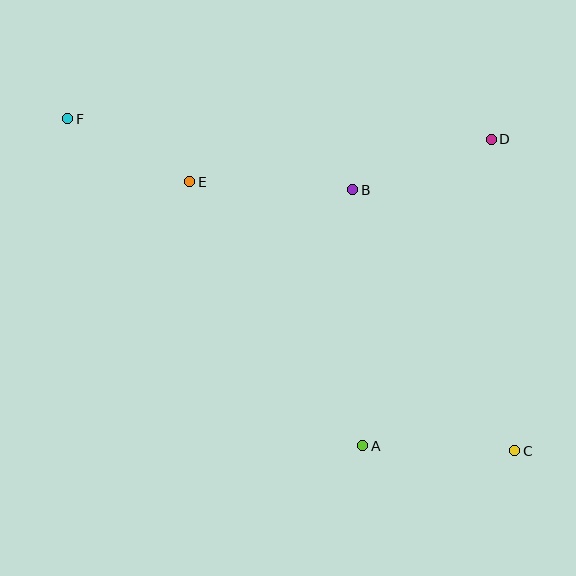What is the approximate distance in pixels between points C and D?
The distance between C and D is approximately 312 pixels.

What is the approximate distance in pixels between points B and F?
The distance between B and F is approximately 294 pixels.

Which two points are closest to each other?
Points E and F are closest to each other.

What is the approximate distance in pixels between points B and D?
The distance between B and D is approximately 147 pixels.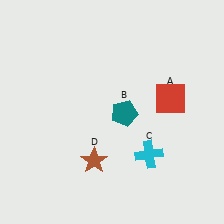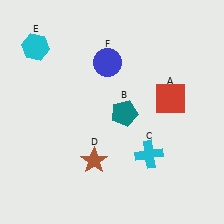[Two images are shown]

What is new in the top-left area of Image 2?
A cyan hexagon (E) was added in the top-left area of Image 2.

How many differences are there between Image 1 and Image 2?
There are 2 differences between the two images.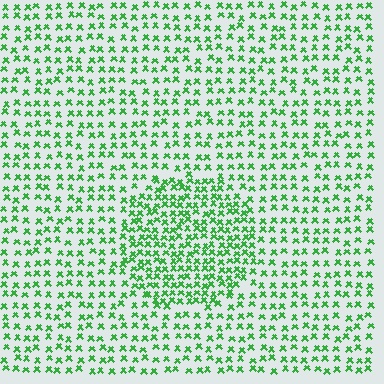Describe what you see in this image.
The image contains small green elements arranged at two different densities. A circle-shaped region is visible where the elements are more densely packed than the surrounding area.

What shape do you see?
I see a circle.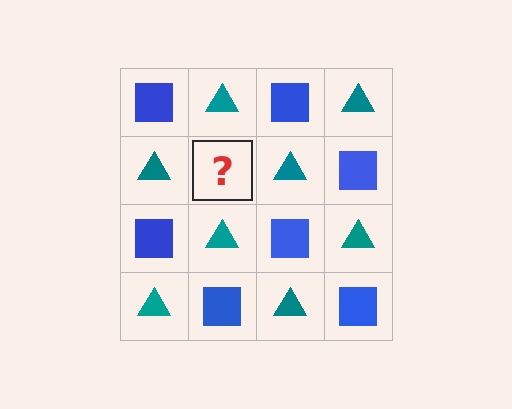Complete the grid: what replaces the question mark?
The question mark should be replaced with a blue square.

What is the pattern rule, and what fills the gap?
The rule is that it alternates blue square and teal triangle in a checkerboard pattern. The gap should be filled with a blue square.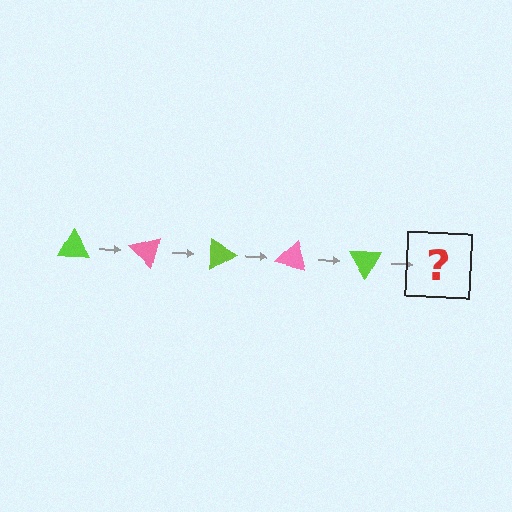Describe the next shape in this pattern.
It should be a pink triangle, rotated 225 degrees from the start.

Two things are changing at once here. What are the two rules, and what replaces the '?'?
The two rules are that it rotates 45 degrees each step and the color cycles through lime and pink. The '?' should be a pink triangle, rotated 225 degrees from the start.